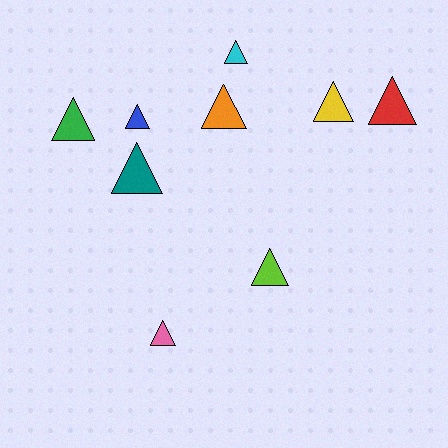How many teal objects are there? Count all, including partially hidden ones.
There is 1 teal object.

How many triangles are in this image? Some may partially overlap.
There are 9 triangles.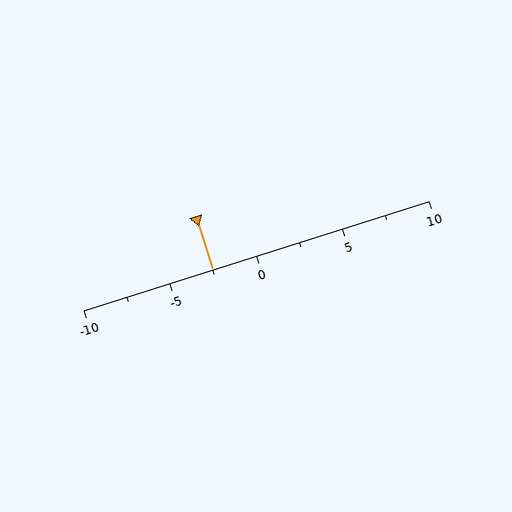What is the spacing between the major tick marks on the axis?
The major ticks are spaced 5 apart.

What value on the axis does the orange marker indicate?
The marker indicates approximately -2.5.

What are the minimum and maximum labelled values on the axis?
The axis runs from -10 to 10.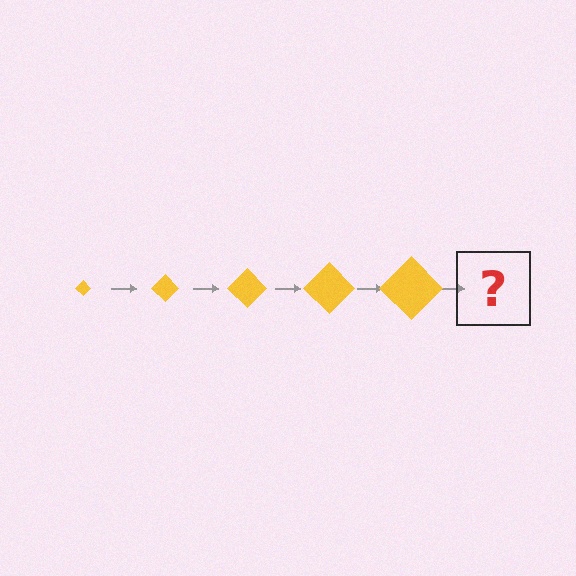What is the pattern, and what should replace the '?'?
The pattern is that the diamond gets progressively larger each step. The '?' should be a yellow diamond, larger than the previous one.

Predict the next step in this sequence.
The next step is a yellow diamond, larger than the previous one.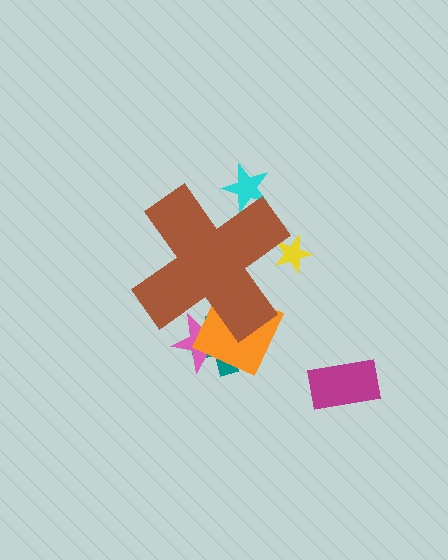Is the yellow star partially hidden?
Yes, the yellow star is partially hidden behind the brown cross.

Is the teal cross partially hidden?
Yes, the teal cross is partially hidden behind the brown cross.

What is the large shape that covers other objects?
A brown cross.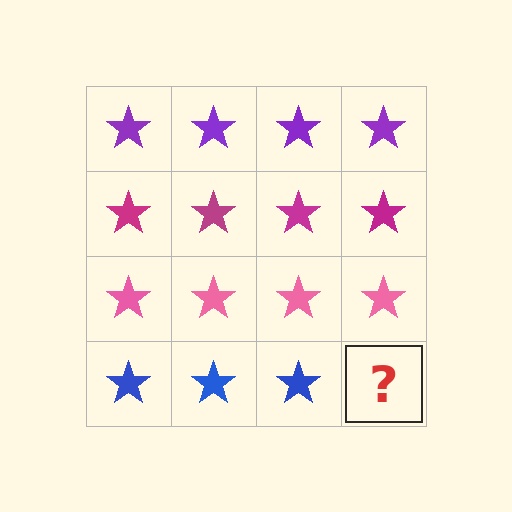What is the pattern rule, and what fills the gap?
The rule is that each row has a consistent color. The gap should be filled with a blue star.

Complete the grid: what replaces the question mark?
The question mark should be replaced with a blue star.